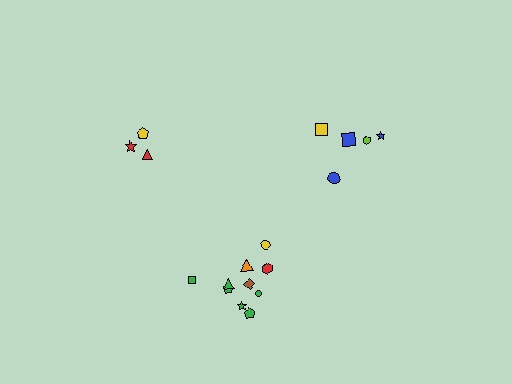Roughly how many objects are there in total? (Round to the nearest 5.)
Roughly 20 objects in total.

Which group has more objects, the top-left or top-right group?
The top-right group.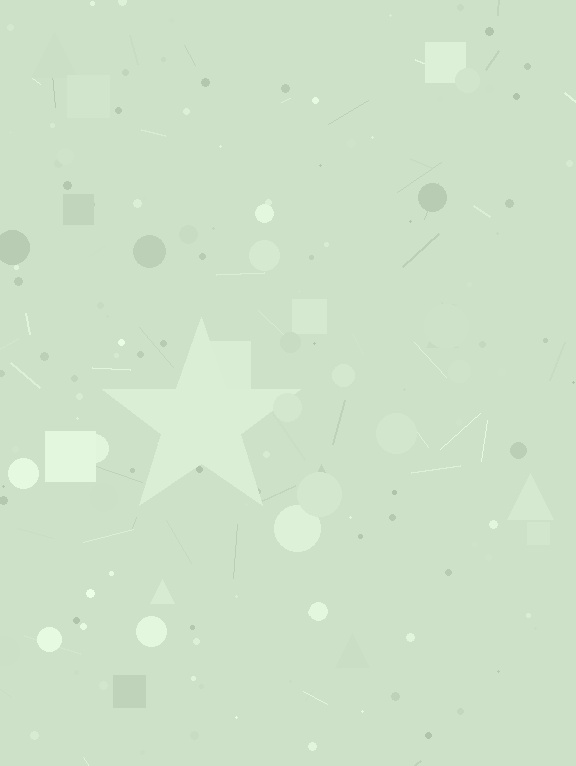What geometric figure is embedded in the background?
A star is embedded in the background.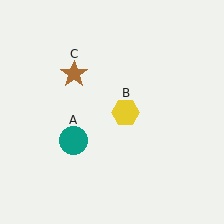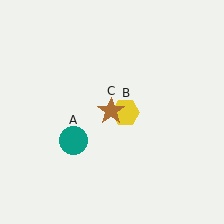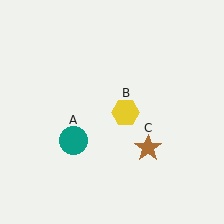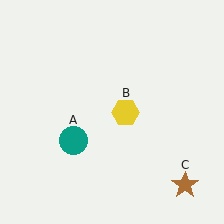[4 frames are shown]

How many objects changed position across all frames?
1 object changed position: brown star (object C).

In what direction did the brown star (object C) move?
The brown star (object C) moved down and to the right.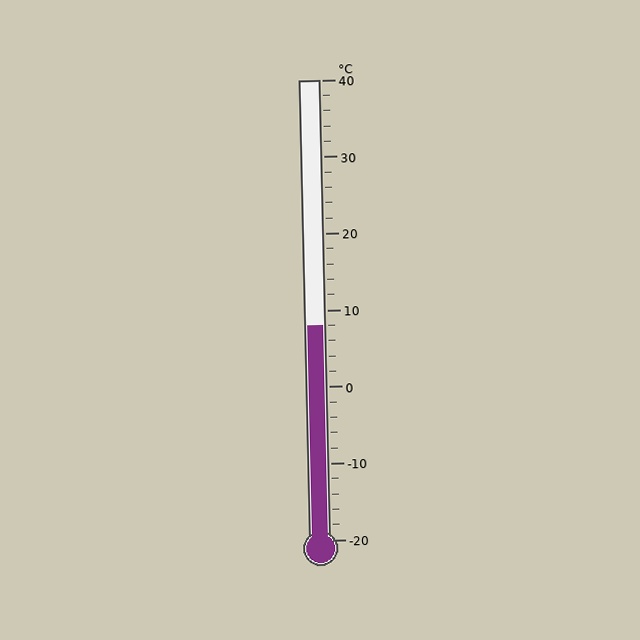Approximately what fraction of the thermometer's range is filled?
The thermometer is filled to approximately 45% of its range.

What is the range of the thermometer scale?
The thermometer scale ranges from -20°C to 40°C.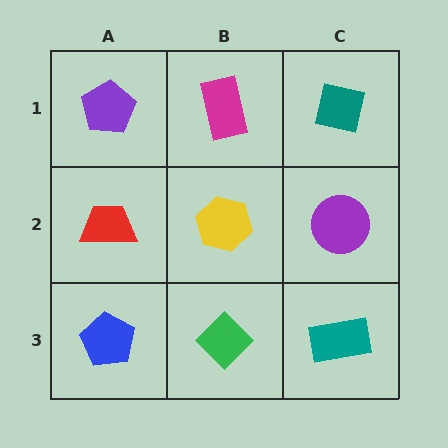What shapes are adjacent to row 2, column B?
A magenta rectangle (row 1, column B), a green diamond (row 3, column B), a red trapezoid (row 2, column A), a purple circle (row 2, column C).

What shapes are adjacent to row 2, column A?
A purple pentagon (row 1, column A), a blue pentagon (row 3, column A), a yellow hexagon (row 2, column B).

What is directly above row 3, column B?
A yellow hexagon.